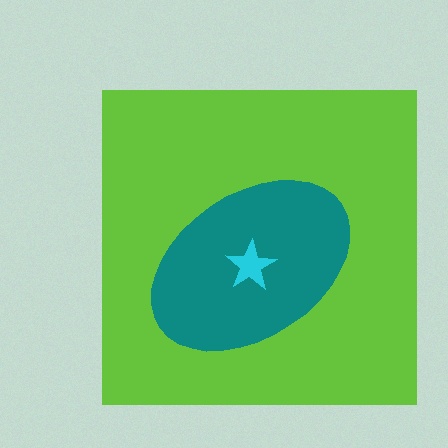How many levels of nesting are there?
3.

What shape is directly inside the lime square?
The teal ellipse.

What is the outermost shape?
The lime square.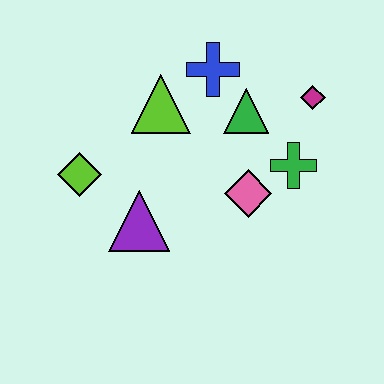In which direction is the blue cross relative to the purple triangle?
The blue cross is above the purple triangle.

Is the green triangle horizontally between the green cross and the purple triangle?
Yes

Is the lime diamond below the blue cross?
Yes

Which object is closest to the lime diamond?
The purple triangle is closest to the lime diamond.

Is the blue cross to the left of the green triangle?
Yes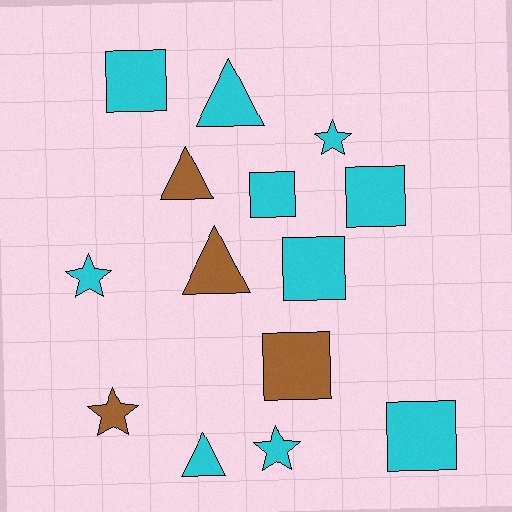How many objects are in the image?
There are 14 objects.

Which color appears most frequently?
Cyan, with 10 objects.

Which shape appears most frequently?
Square, with 6 objects.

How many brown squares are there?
There is 1 brown square.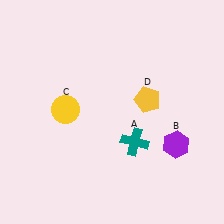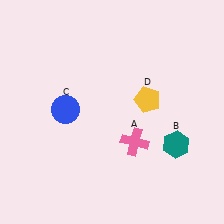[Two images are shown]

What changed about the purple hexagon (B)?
In Image 1, B is purple. In Image 2, it changed to teal.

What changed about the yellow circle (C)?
In Image 1, C is yellow. In Image 2, it changed to blue.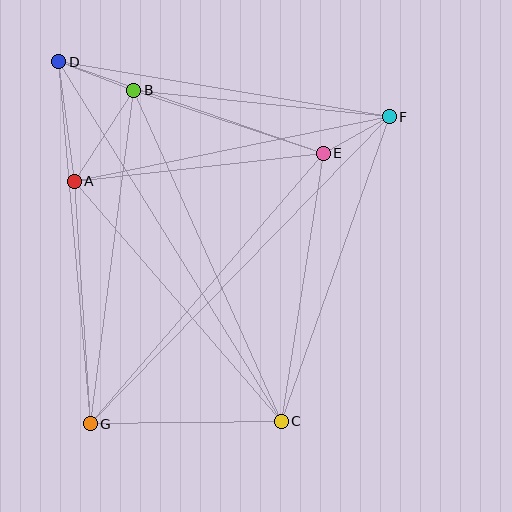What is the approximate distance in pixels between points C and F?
The distance between C and F is approximately 323 pixels.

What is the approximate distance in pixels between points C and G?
The distance between C and G is approximately 191 pixels.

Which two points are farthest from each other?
Points F and G are farthest from each other.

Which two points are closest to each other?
Points E and F are closest to each other.